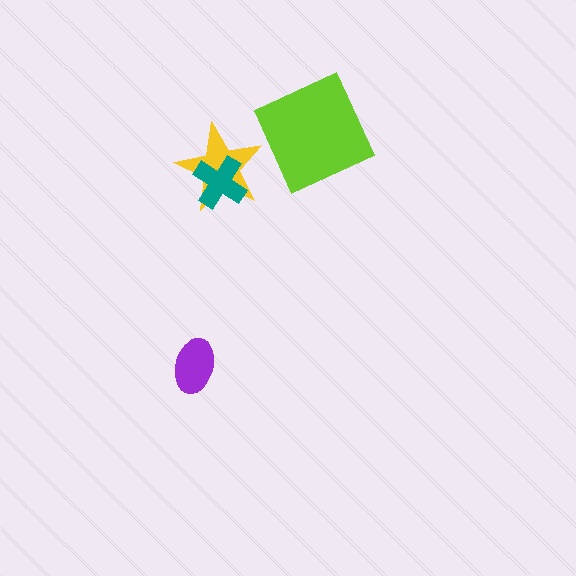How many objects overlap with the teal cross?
1 object overlaps with the teal cross.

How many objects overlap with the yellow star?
1 object overlaps with the yellow star.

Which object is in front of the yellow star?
The teal cross is in front of the yellow star.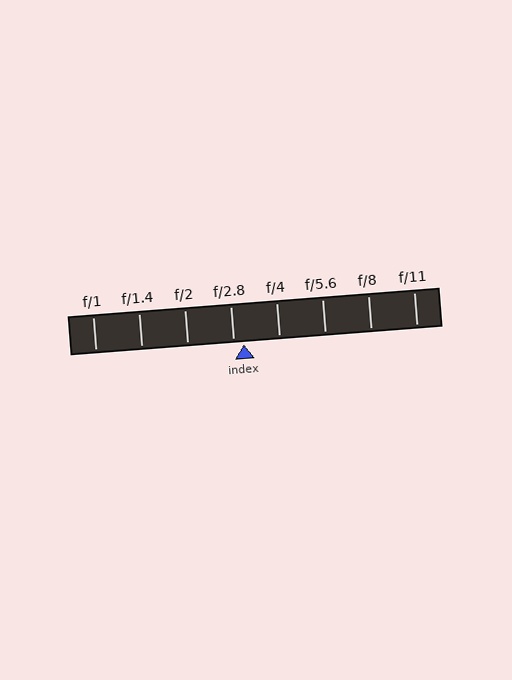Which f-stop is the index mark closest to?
The index mark is closest to f/2.8.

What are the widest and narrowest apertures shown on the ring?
The widest aperture shown is f/1 and the narrowest is f/11.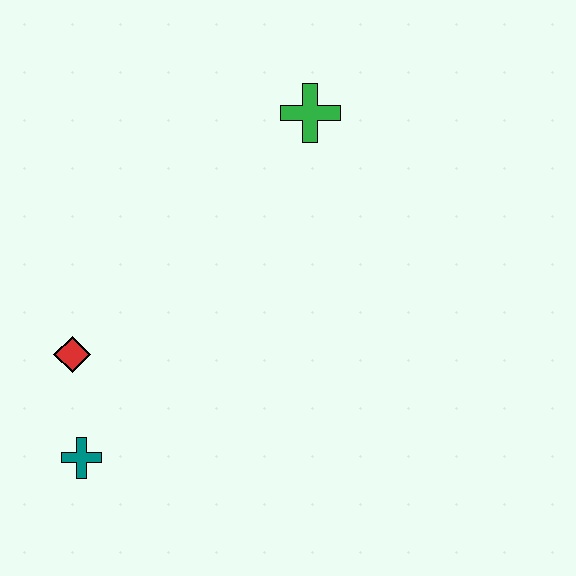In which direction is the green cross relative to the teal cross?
The green cross is above the teal cross.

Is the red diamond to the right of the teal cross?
No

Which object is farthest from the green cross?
The teal cross is farthest from the green cross.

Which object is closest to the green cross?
The red diamond is closest to the green cross.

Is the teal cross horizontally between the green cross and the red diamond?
Yes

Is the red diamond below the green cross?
Yes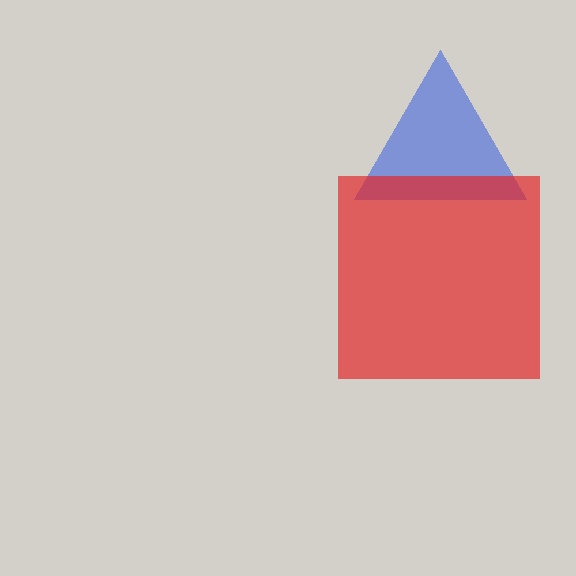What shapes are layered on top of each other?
The layered shapes are: a blue triangle, a red square.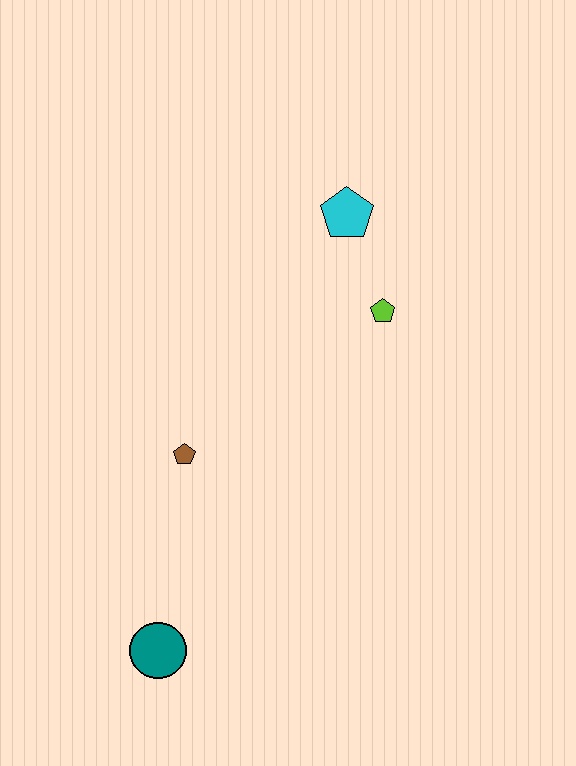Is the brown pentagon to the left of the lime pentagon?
Yes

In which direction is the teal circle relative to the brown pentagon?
The teal circle is below the brown pentagon.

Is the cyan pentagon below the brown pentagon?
No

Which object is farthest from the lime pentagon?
The teal circle is farthest from the lime pentagon.